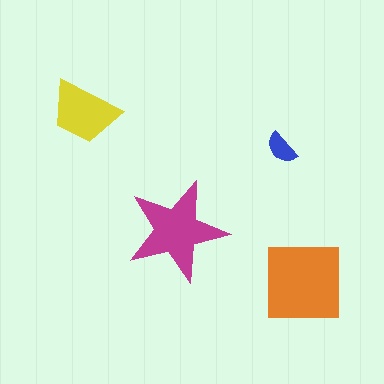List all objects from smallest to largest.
The blue semicircle, the yellow trapezoid, the magenta star, the orange square.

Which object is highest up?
The yellow trapezoid is topmost.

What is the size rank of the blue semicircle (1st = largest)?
4th.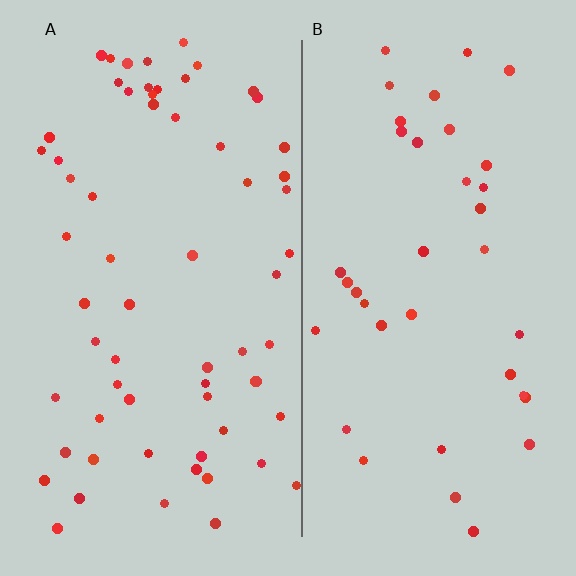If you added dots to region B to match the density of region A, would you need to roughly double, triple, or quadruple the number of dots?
Approximately double.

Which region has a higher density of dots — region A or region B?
A (the left).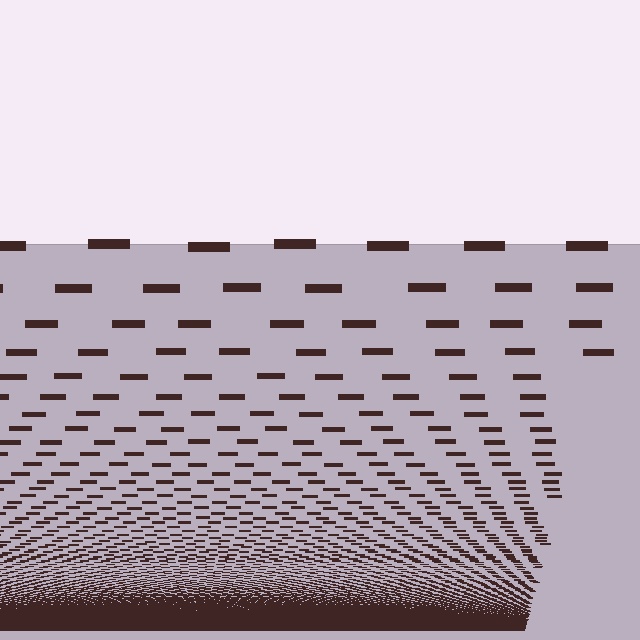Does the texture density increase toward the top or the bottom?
Density increases toward the bottom.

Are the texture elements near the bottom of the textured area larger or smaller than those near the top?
Smaller. The gradient is inverted — elements near the bottom are smaller and denser.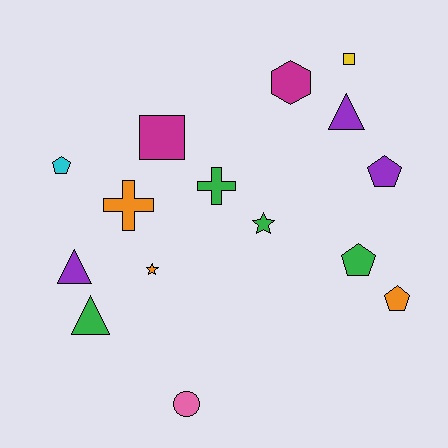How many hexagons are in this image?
There is 1 hexagon.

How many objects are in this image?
There are 15 objects.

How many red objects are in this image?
There are no red objects.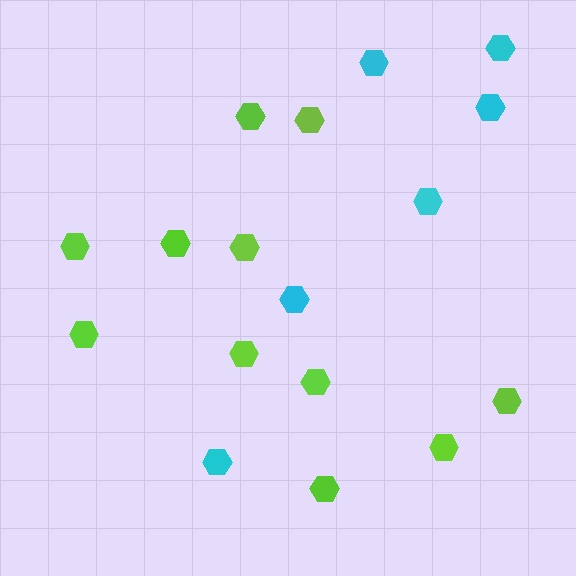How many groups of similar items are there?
There are 2 groups: one group of lime hexagons (11) and one group of cyan hexagons (6).